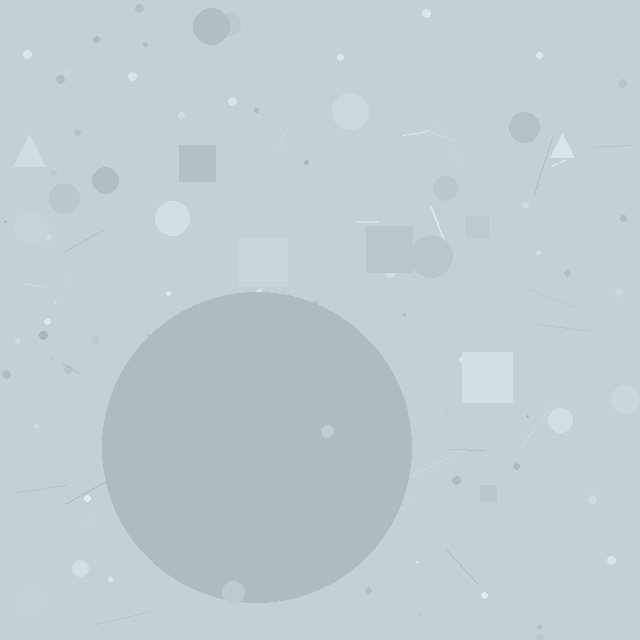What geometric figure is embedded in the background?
A circle is embedded in the background.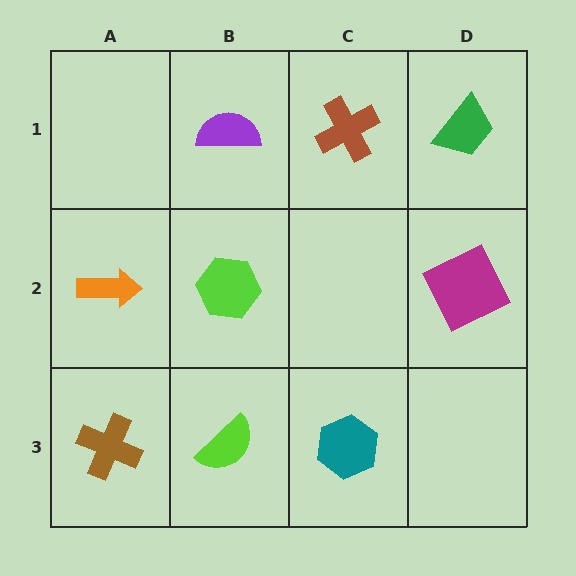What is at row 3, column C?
A teal hexagon.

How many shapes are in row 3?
3 shapes.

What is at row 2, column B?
A lime hexagon.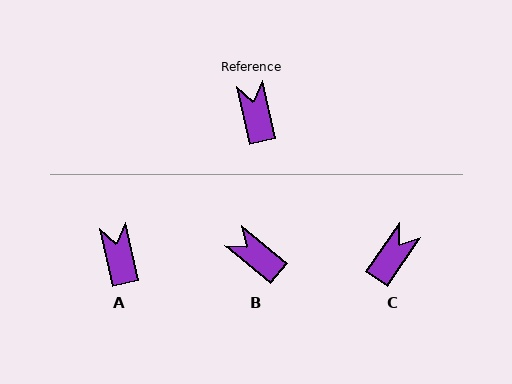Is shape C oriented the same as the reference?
No, it is off by about 47 degrees.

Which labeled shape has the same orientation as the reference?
A.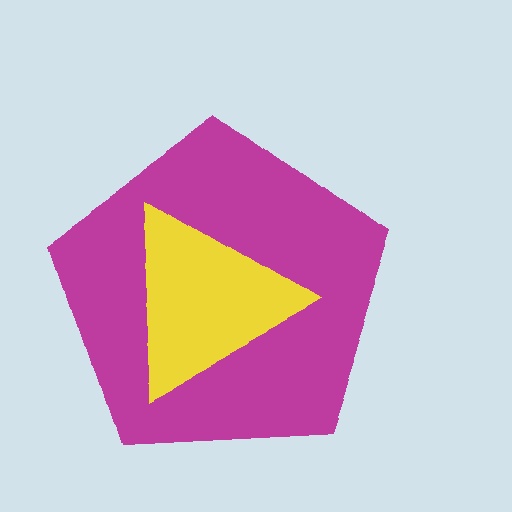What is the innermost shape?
The yellow triangle.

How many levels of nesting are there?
2.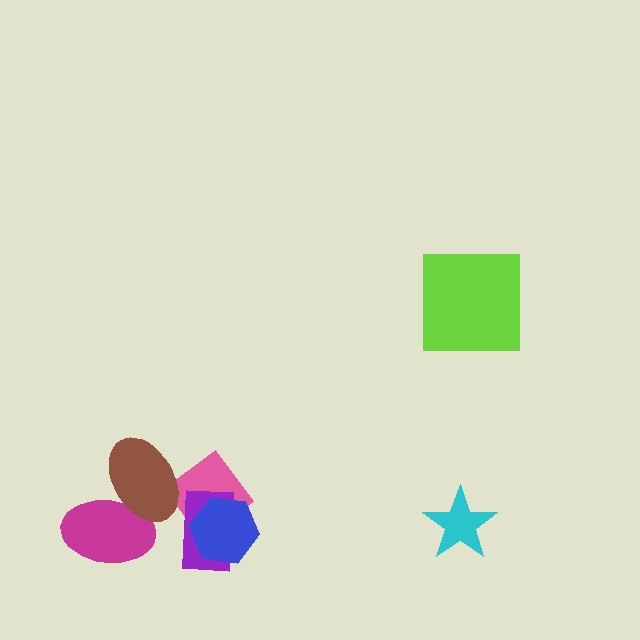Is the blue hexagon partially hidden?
No, no other shape covers it.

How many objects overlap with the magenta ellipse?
1 object overlaps with the magenta ellipse.